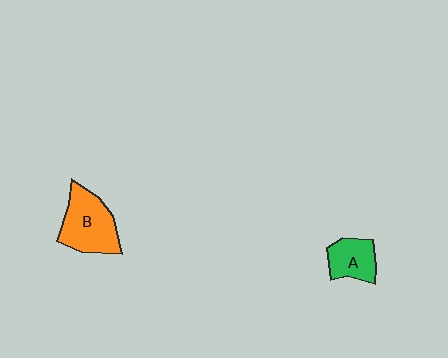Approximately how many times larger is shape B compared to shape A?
Approximately 1.6 times.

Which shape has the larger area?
Shape B (orange).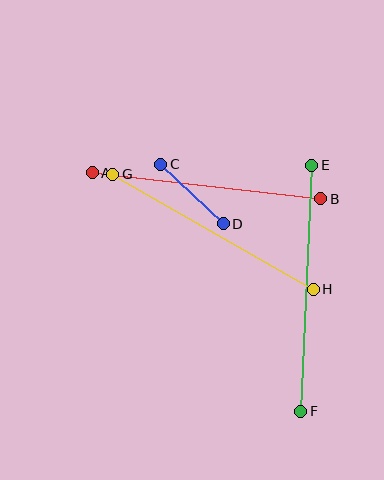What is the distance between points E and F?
The distance is approximately 246 pixels.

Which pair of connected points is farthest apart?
Points E and F are farthest apart.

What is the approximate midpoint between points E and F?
The midpoint is at approximately (306, 288) pixels.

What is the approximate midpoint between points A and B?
The midpoint is at approximately (207, 186) pixels.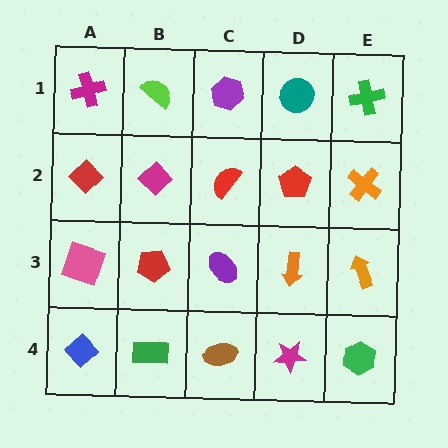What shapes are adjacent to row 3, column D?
A red pentagon (row 2, column D), a magenta star (row 4, column D), a purple ellipse (row 3, column C), an orange arrow (row 3, column E).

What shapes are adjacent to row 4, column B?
A red pentagon (row 3, column B), a blue diamond (row 4, column A), a brown ellipse (row 4, column C).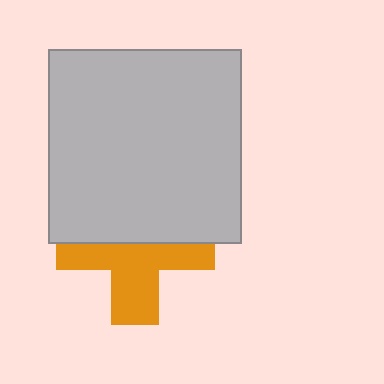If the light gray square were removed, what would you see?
You would see the complete orange cross.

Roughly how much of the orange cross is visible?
About half of it is visible (roughly 52%).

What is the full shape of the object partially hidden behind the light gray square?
The partially hidden object is an orange cross.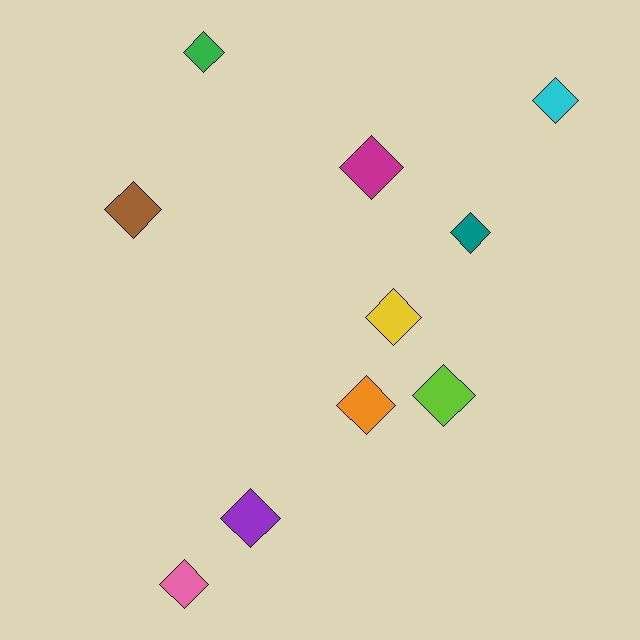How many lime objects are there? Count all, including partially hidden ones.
There is 1 lime object.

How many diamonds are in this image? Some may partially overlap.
There are 10 diamonds.